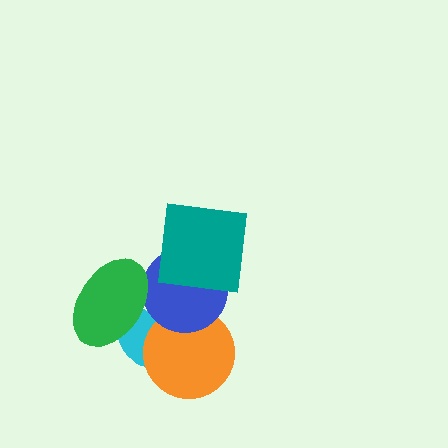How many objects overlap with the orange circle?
2 objects overlap with the orange circle.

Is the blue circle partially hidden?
Yes, it is partially covered by another shape.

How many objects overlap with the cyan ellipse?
3 objects overlap with the cyan ellipse.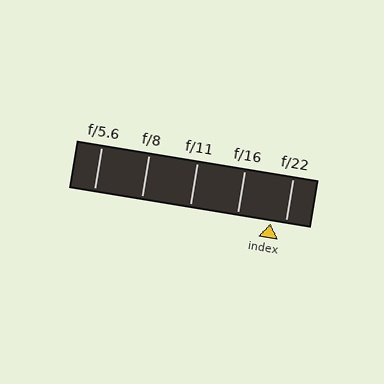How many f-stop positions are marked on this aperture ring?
There are 5 f-stop positions marked.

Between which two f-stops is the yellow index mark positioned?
The index mark is between f/16 and f/22.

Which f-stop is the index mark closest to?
The index mark is closest to f/22.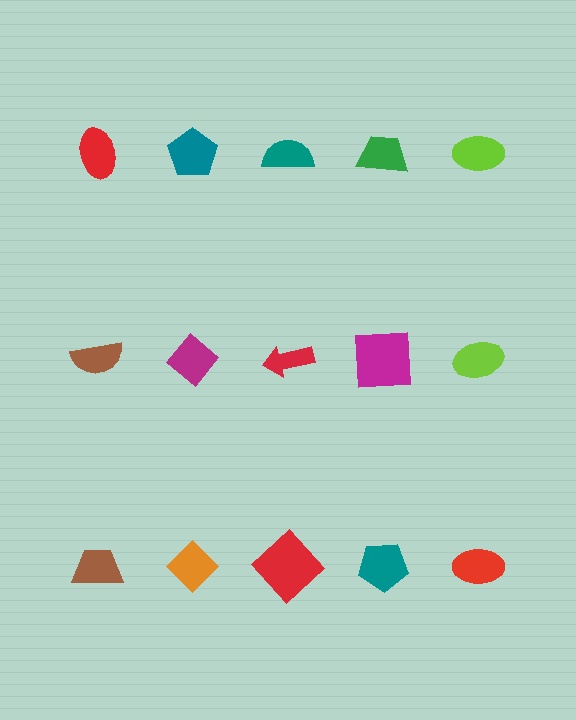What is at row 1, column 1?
A red ellipse.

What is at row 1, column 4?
A green trapezoid.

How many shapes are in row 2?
5 shapes.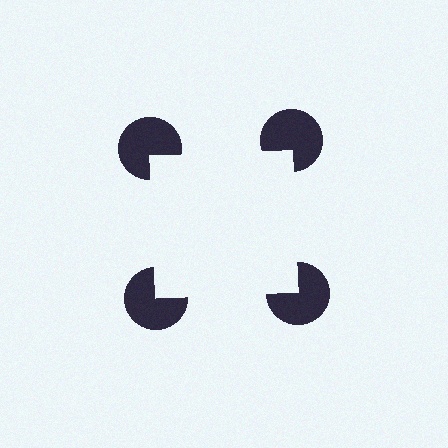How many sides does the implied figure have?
4 sides.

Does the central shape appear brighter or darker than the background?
It typically appears slightly brighter than the background, even though no actual brightness change is drawn.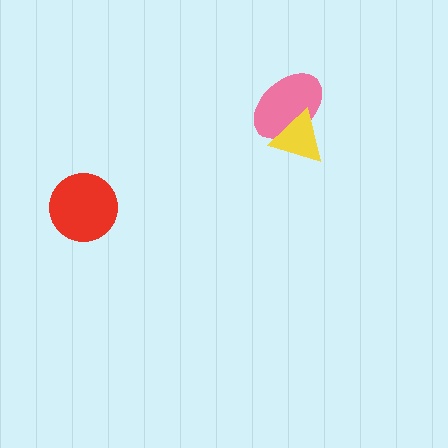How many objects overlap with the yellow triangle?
1 object overlaps with the yellow triangle.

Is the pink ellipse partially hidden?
Yes, it is partially covered by another shape.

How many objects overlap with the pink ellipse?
1 object overlaps with the pink ellipse.